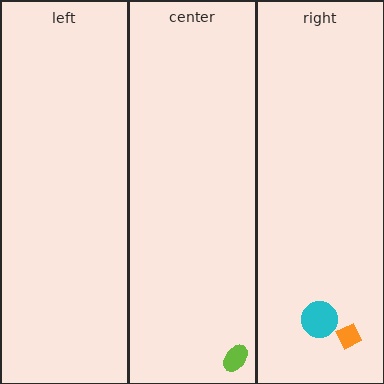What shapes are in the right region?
The orange diamond, the cyan circle.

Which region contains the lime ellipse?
The center region.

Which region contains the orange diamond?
The right region.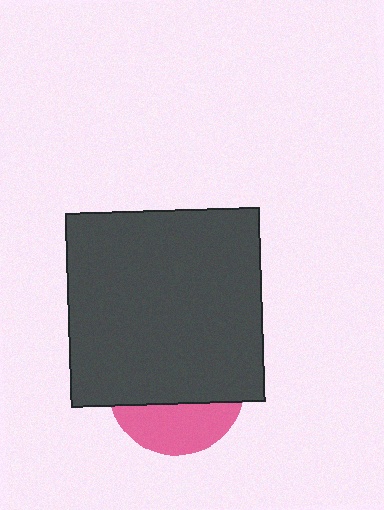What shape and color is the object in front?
The object in front is a dark gray square.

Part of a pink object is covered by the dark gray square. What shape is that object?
It is a circle.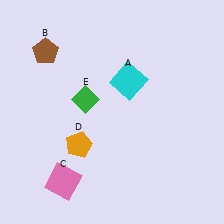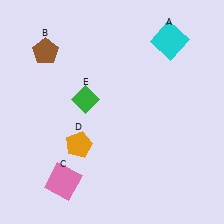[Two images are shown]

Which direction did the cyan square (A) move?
The cyan square (A) moved right.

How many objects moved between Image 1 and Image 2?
1 object moved between the two images.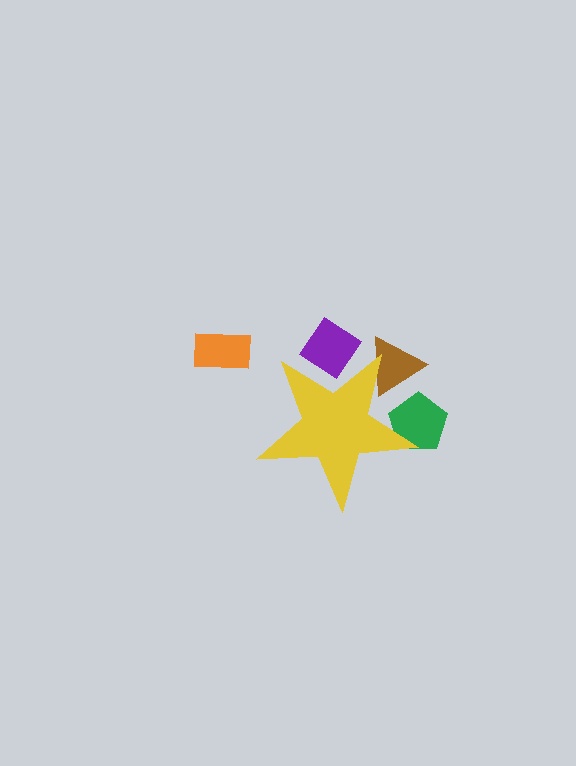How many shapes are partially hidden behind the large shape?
3 shapes are partially hidden.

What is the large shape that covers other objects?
A yellow star.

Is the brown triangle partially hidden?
Yes, the brown triangle is partially hidden behind the yellow star.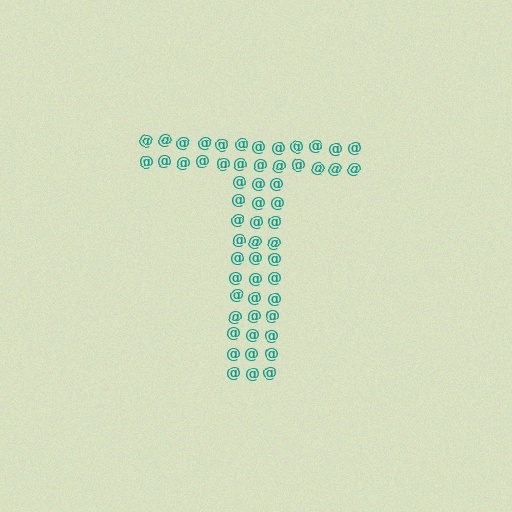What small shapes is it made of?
It is made of small at signs.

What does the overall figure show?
The overall figure shows the letter T.